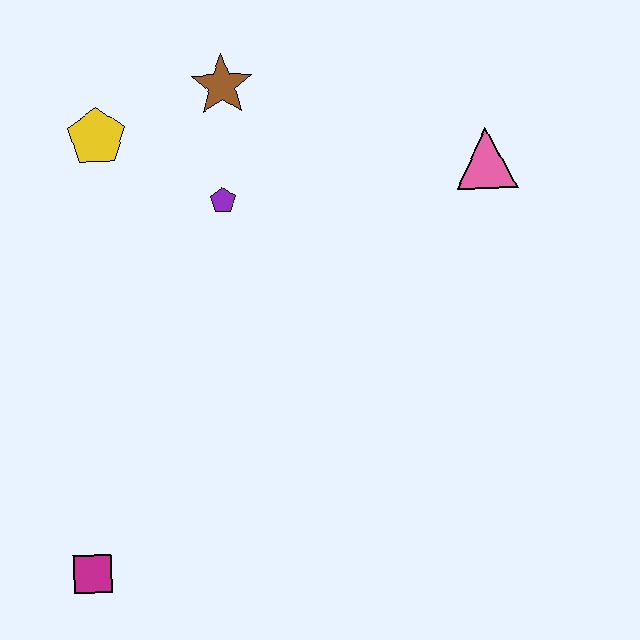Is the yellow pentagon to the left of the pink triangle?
Yes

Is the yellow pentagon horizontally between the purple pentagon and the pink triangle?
No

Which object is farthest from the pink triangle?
The magenta square is farthest from the pink triangle.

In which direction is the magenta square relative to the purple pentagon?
The magenta square is below the purple pentagon.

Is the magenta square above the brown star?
No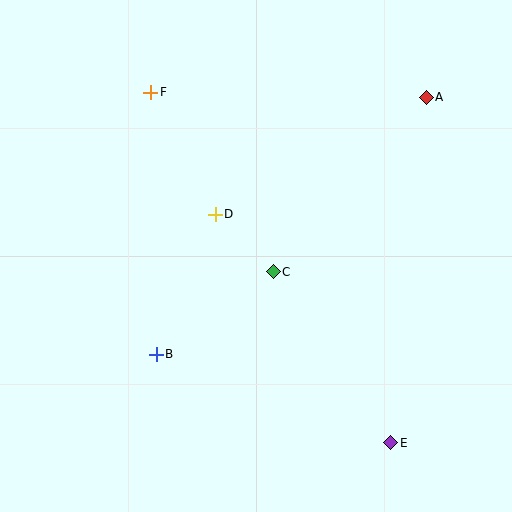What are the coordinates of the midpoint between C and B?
The midpoint between C and B is at (215, 313).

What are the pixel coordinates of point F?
Point F is at (151, 92).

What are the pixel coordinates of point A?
Point A is at (426, 97).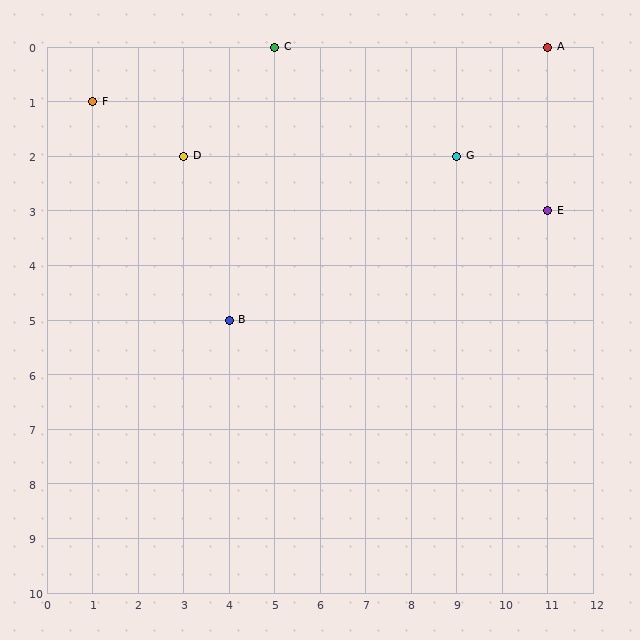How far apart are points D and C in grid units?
Points D and C are 2 columns and 2 rows apart (about 2.8 grid units diagonally).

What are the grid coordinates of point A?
Point A is at grid coordinates (11, 0).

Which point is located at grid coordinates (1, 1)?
Point F is at (1, 1).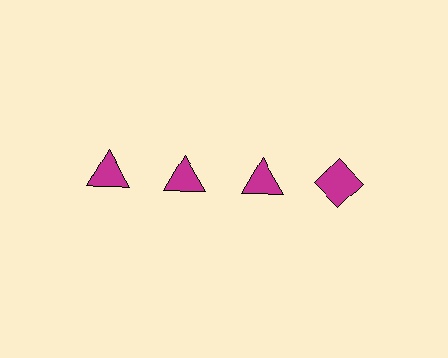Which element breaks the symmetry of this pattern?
The magenta diamond in the top row, second from right column breaks the symmetry. All other shapes are magenta triangles.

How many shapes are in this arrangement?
There are 4 shapes arranged in a grid pattern.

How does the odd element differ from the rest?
It has a different shape: diamond instead of triangle.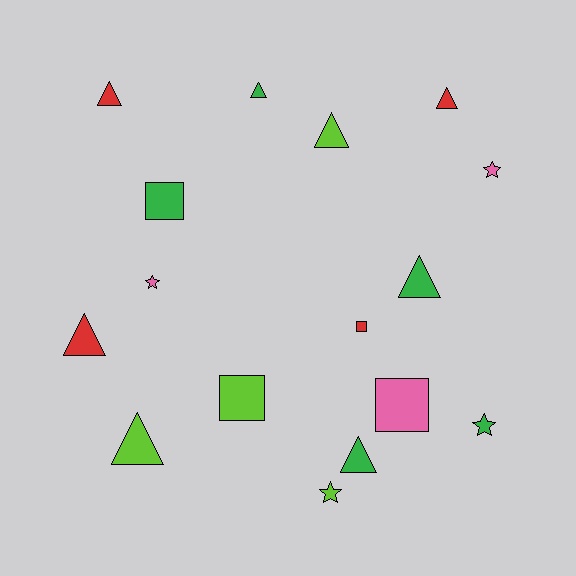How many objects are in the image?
There are 16 objects.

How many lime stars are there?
There is 1 lime star.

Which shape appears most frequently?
Triangle, with 8 objects.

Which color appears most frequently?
Green, with 5 objects.